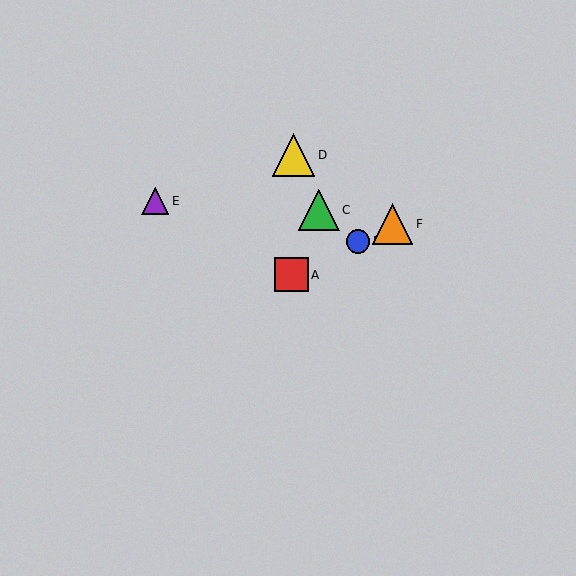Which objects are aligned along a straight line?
Objects A, B, F are aligned along a straight line.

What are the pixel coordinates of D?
Object D is at (293, 155).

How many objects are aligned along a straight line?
3 objects (A, B, F) are aligned along a straight line.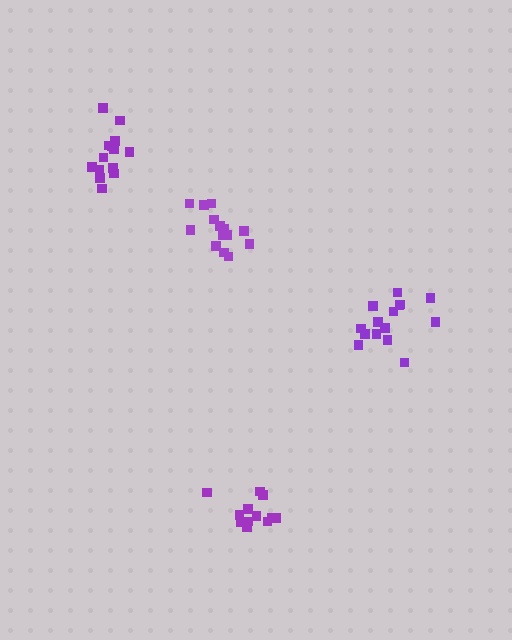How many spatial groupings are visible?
There are 4 spatial groupings.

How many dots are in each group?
Group 1: 14 dots, Group 2: 15 dots, Group 3: 13 dots, Group 4: 14 dots (56 total).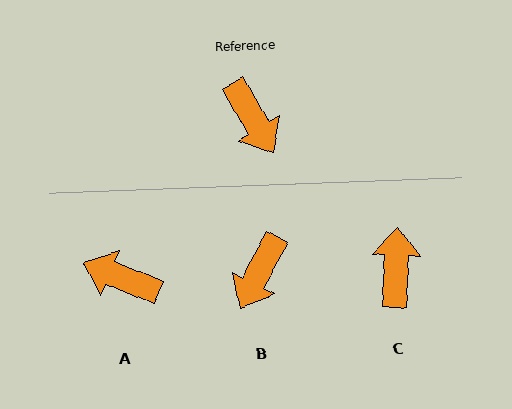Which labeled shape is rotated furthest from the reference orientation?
C, about 147 degrees away.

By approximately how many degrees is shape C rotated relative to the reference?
Approximately 147 degrees counter-clockwise.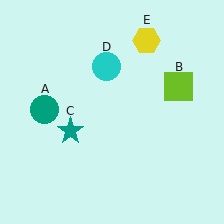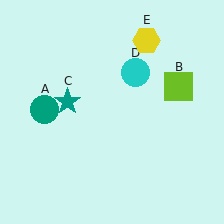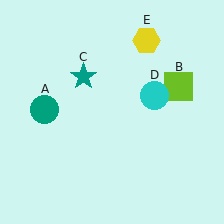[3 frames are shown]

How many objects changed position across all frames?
2 objects changed position: teal star (object C), cyan circle (object D).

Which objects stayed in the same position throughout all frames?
Teal circle (object A) and lime square (object B) and yellow hexagon (object E) remained stationary.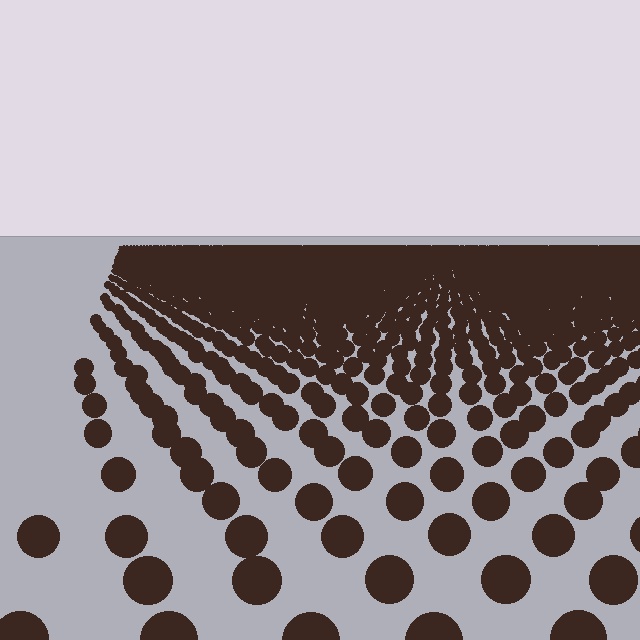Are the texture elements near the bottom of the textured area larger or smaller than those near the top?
Larger. Near the bottom, elements are closer to the viewer and appear at a bigger on-screen size.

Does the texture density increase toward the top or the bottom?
Density increases toward the top.